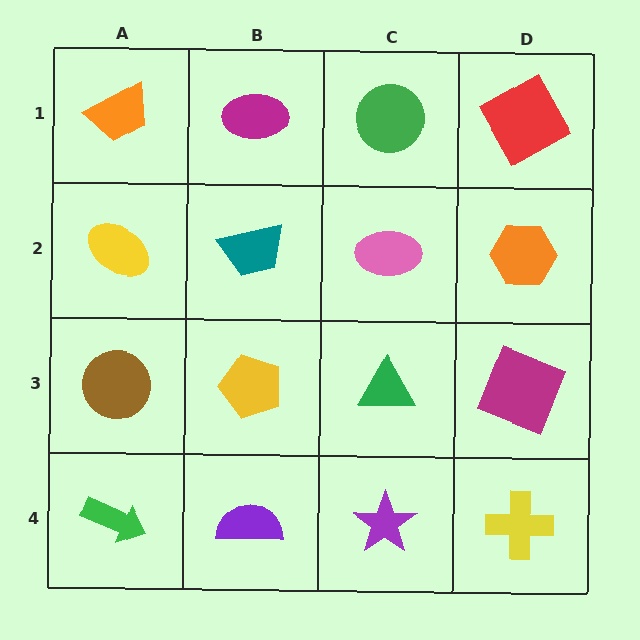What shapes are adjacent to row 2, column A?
An orange trapezoid (row 1, column A), a brown circle (row 3, column A), a teal trapezoid (row 2, column B).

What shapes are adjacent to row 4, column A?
A brown circle (row 3, column A), a purple semicircle (row 4, column B).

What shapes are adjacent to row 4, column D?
A magenta square (row 3, column D), a purple star (row 4, column C).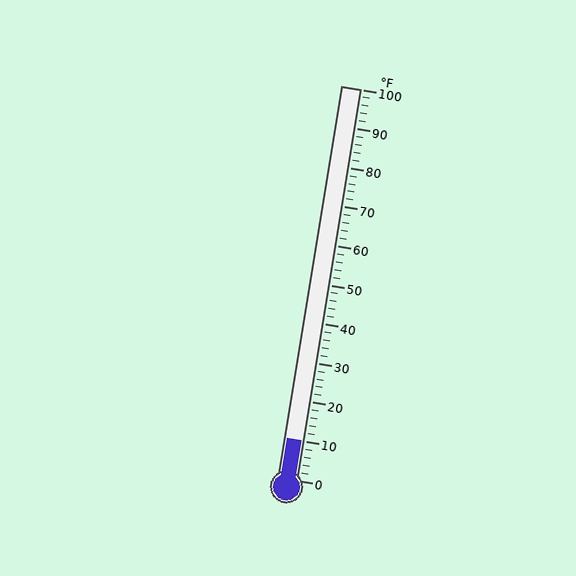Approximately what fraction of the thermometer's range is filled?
The thermometer is filled to approximately 10% of its range.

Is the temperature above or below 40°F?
The temperature is below 40°F.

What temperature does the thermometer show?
The thermometer shows approximately 10°F.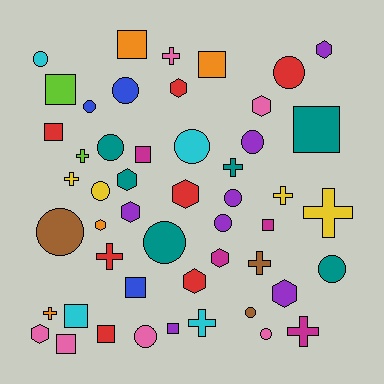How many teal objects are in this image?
There are 6 teal objects.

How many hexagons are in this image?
There are 11 hexagons.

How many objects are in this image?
There are 50 objects.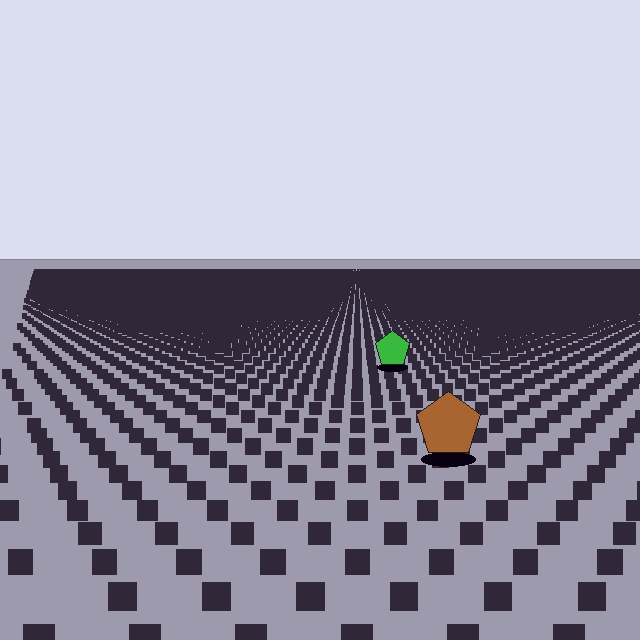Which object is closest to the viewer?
The brown pentagon is closest. The texture marks near it are larger and more spread out.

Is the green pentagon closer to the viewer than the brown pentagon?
No. The brown pentagon is closer — you can tell from the texture gradient: the ground texture is coarser near it.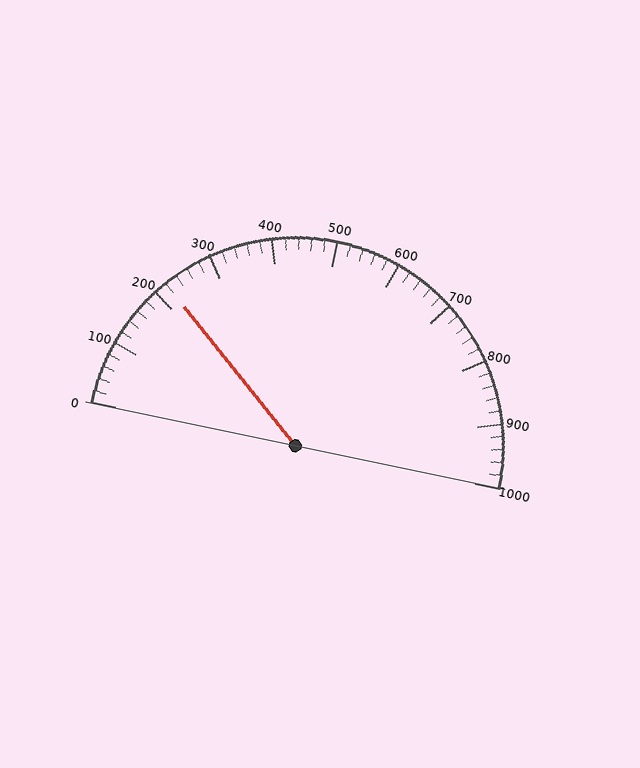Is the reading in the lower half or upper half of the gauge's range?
The reading is in the lower half of the range (0 to 1000).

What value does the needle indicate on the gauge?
The needle indicates approximately 220.